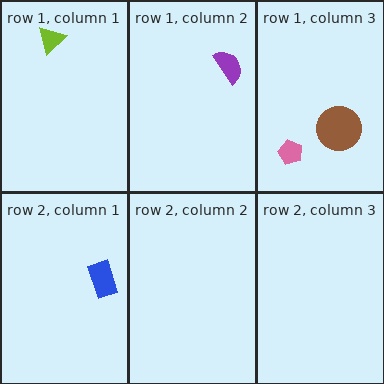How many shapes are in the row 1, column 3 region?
2.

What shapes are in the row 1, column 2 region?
The purple semicircle.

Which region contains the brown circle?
The row 1, column 3 region.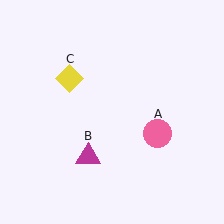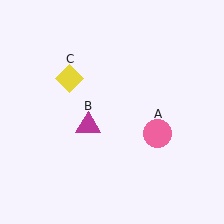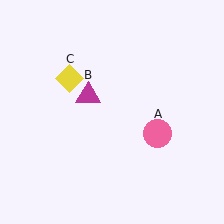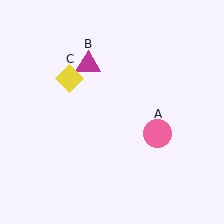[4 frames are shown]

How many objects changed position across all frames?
1 object changed position: magenta triangle (object B).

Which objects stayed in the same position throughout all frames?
Pink circle (object A) and yellow diamond (object C) remained stationary.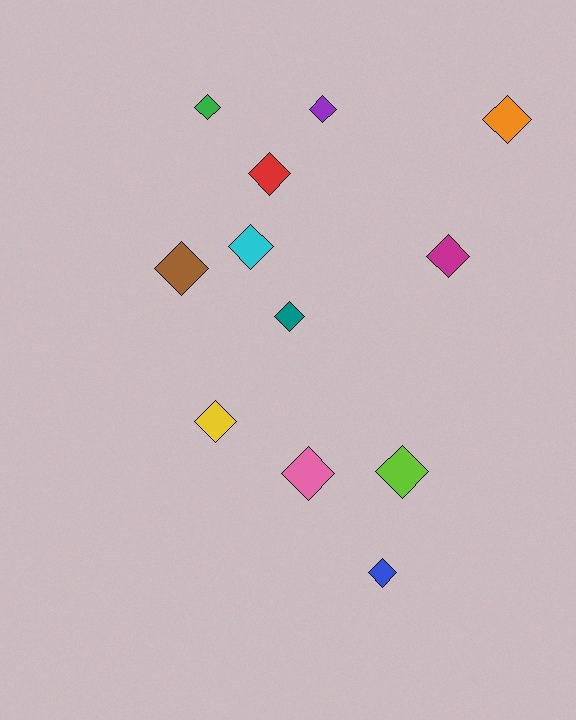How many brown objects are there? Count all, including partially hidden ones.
There is 1 brown object.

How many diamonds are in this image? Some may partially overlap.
There are 12 diamonds.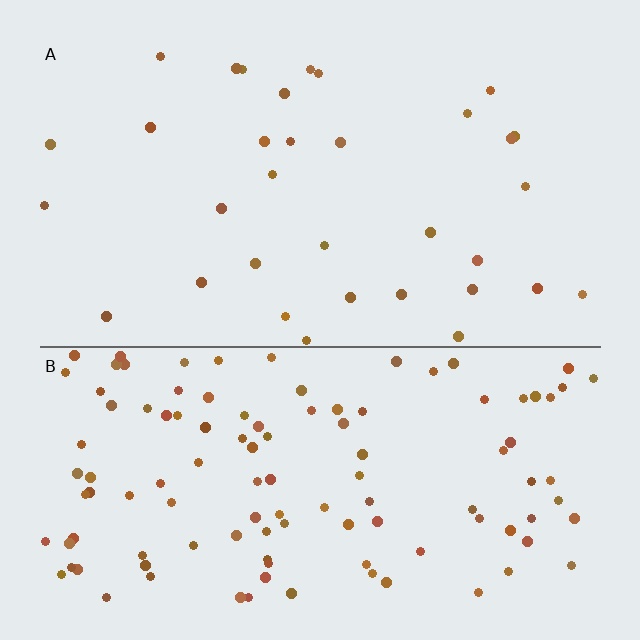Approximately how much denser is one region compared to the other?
Approximately 3.4× — region B over region A.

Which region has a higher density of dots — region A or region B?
B (the bottom).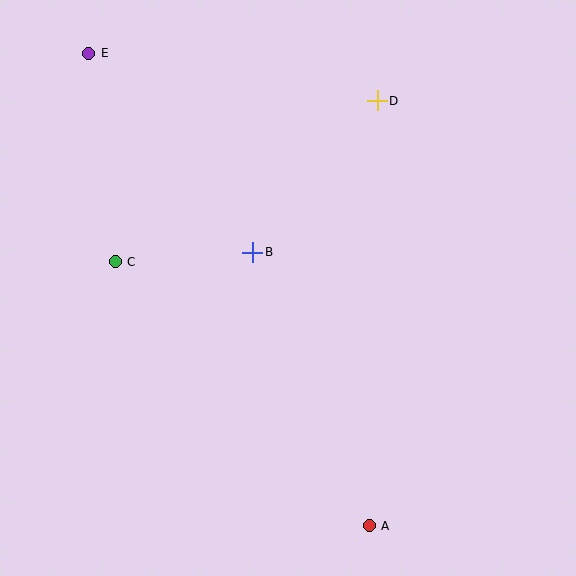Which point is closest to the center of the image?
Point B at (253, 252) is closest to the center.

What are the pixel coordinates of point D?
Point D is at (377, 101).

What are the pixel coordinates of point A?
Point A is at (369, 526).